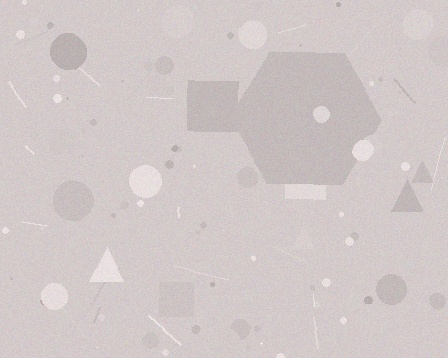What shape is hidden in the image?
A hexagon is hidden in the image.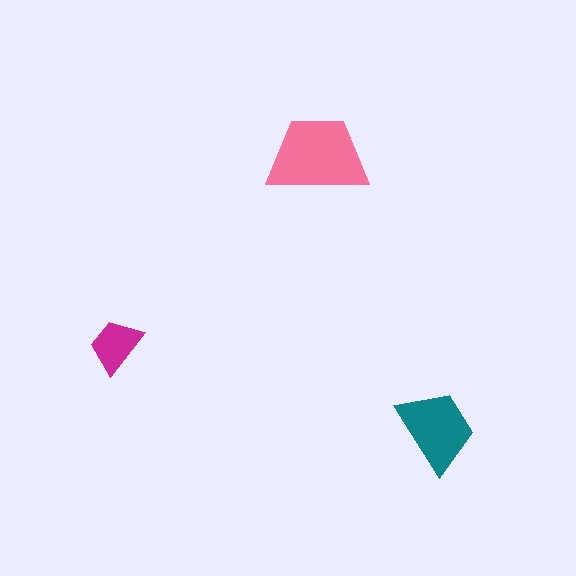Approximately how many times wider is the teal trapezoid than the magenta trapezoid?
About 1.5 times wider.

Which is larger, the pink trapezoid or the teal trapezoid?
The pink one.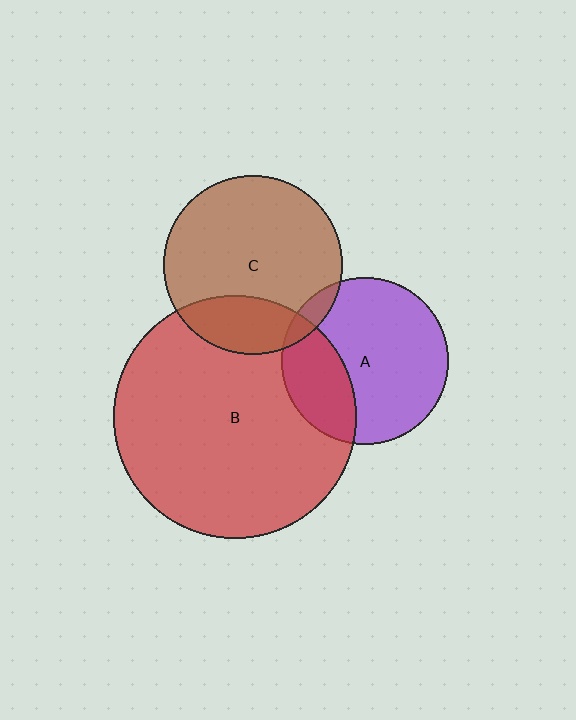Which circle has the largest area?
Circle B (red).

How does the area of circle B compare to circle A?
Approximately 2.1 times.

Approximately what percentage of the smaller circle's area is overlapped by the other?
Approximately 30%.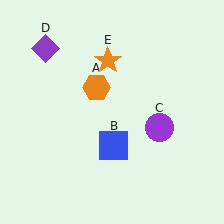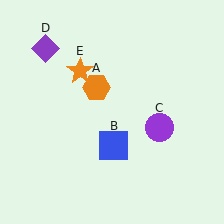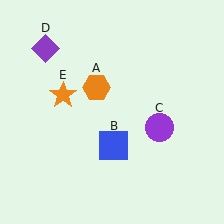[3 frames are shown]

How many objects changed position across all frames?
1 object changed position: orange star (object E).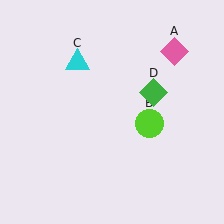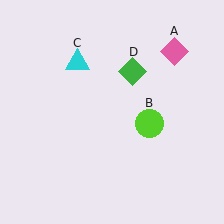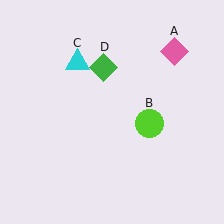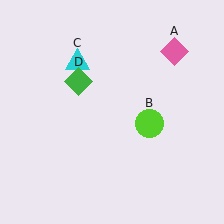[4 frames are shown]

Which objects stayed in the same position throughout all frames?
Pink diamond (object A) and lime circle (object B) and cyan triangle (object C) remained stationary.